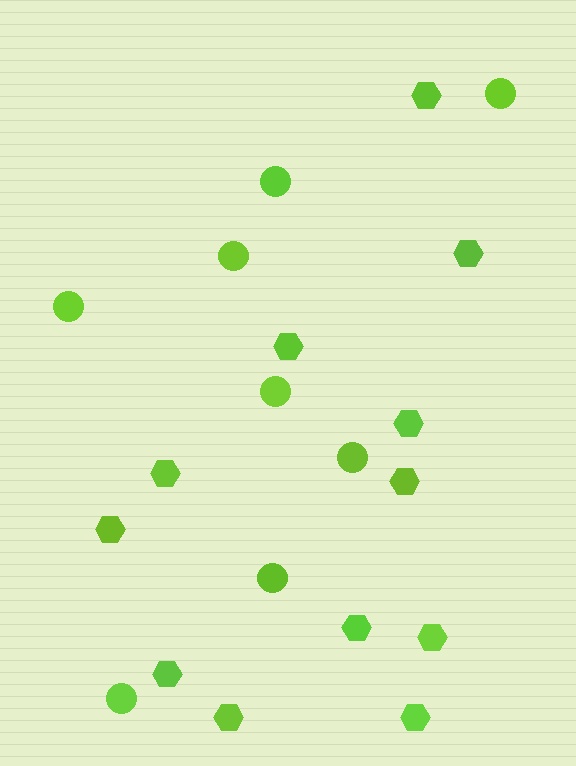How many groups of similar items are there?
There are 2 groups: one group of hexagons (12) and one group of circles (8).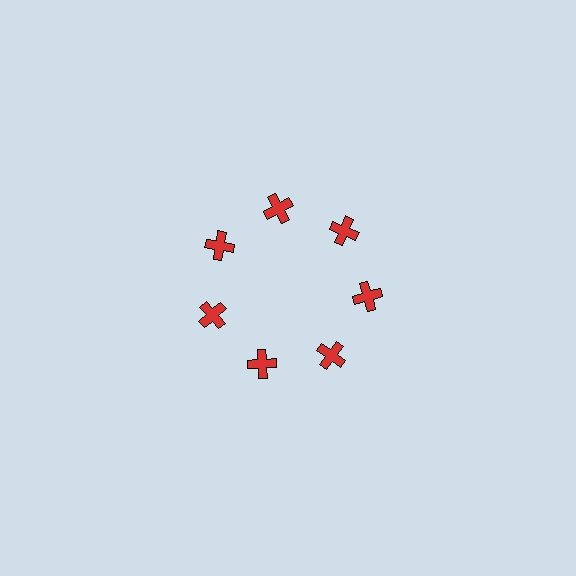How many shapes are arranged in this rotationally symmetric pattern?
There are 7 shapes, arranged in 7 groups of 1.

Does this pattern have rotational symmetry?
Yes, this pattern has 7-fold rotational symmetry. It looks the same after rotating 51 degrees around the center.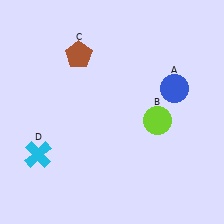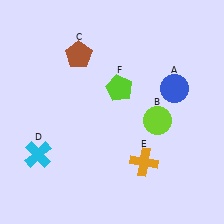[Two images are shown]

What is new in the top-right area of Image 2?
A lime pentagon (F) was added in the top-right area of Image 2.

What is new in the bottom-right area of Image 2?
An orange cross (E) was added in the bottom-right area of Image 2.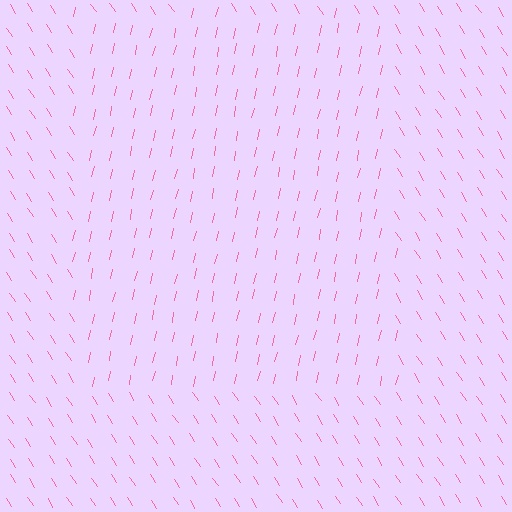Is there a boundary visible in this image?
Yes, there is a texture boundary formed by a change in line orientation.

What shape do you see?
I see a rectangle.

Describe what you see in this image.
The image is filled with small pink line segments. A rectangle region in the image has lines oriented differently from the surrounding lines, creating a visible texture boundary.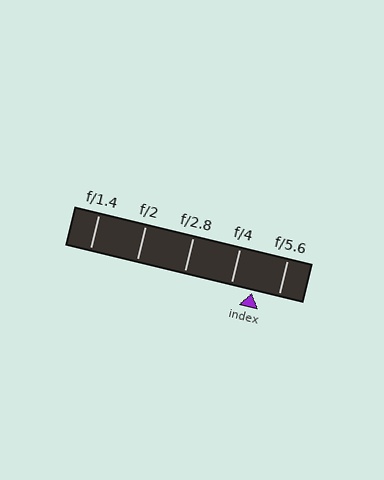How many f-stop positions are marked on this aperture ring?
There are 5 f-stop positions marked.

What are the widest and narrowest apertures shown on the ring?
The widest aperture shown is f/1.4 and the narrowest is f/5.6.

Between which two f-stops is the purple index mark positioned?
The index mark is between f/4 and f/5.6.